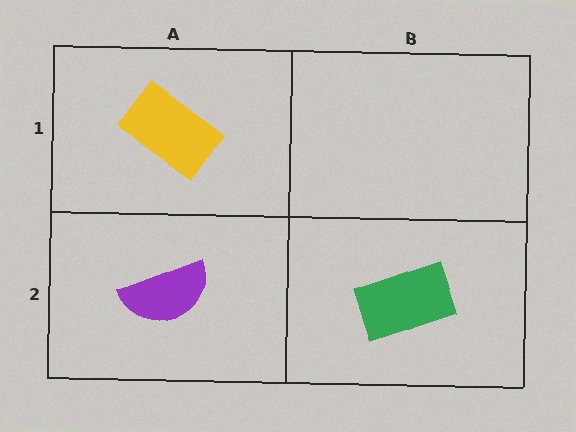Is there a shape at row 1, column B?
No, that cell is empty.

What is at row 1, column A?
A yellow rectangle.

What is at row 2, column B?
A green rectangle.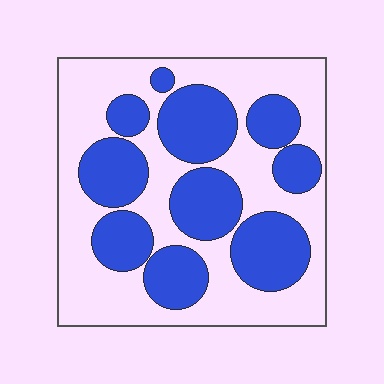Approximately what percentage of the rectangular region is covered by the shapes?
Approximately 45%.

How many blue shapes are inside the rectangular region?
10.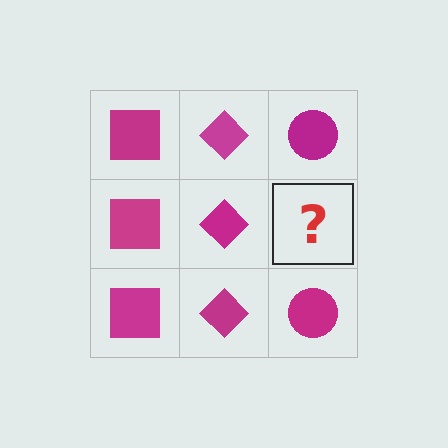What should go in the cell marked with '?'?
The missing cell should contain a magenta circle.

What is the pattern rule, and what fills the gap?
The rule is that each column has a consistent shape. The gap should be filled with a magenta circle.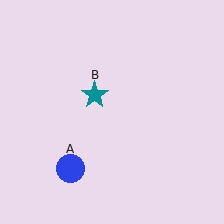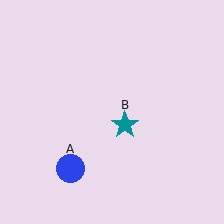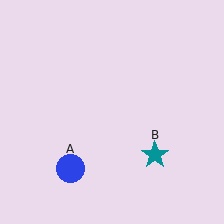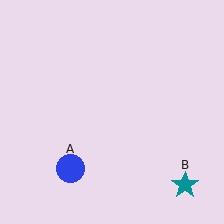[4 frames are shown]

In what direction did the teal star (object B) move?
The teal star (object B) moved down and to the right.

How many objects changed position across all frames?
1 object changed position: teal star (object B).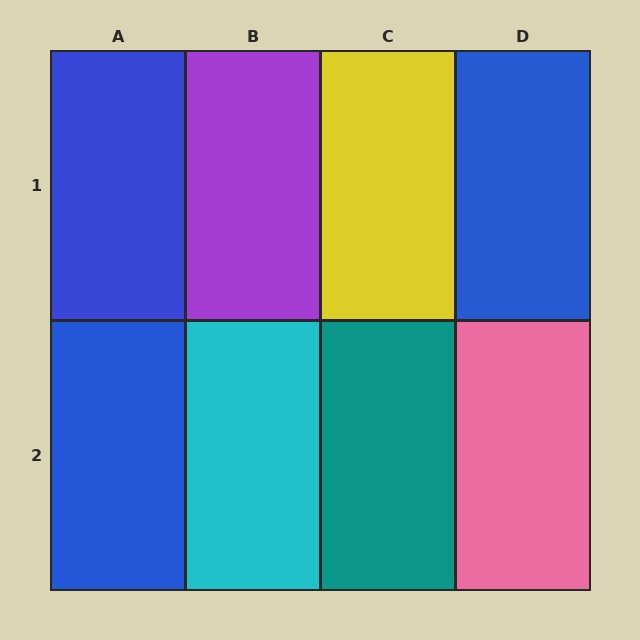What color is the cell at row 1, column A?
Blue.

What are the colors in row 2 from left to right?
Blue, cyan, teal, pink.